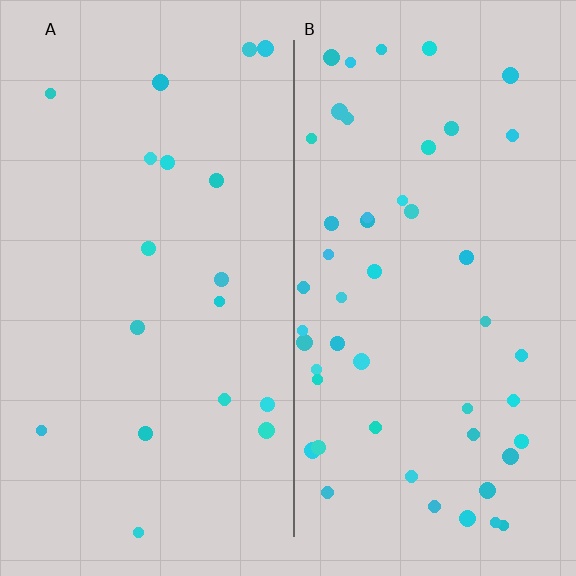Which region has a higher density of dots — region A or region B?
B (the right).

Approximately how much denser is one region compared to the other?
Approximately 2.7× — region B over region A.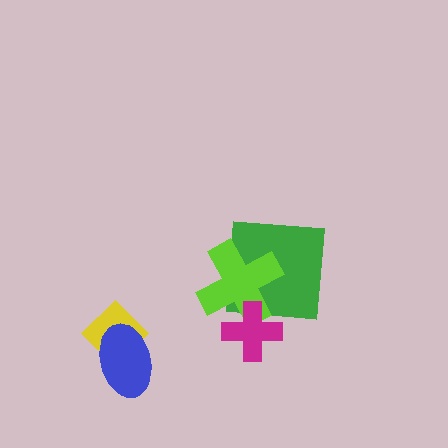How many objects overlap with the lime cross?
2 objects overlap with the lime cross.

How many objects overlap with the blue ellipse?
1 object overlaps with the blue ellipse.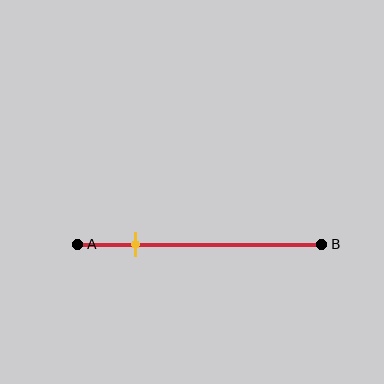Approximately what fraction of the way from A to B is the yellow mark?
The yellow mark is approximately 25% of the way from A to B.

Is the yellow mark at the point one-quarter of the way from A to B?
Yes, the mark is approximately at the one-quarter point.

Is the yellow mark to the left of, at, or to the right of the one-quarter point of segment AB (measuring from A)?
The yellow mark is approximately at the one-quarter point of segment AB.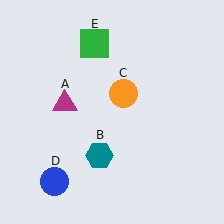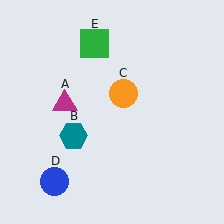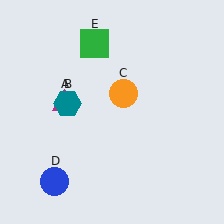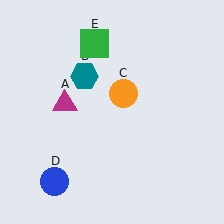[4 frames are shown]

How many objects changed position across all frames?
1 object changed position: teal hexagon (object B).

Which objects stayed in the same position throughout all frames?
Magenta triangle (object A) and orange circle (object C) and blue circle (object D) and green square (object E) remained stationary.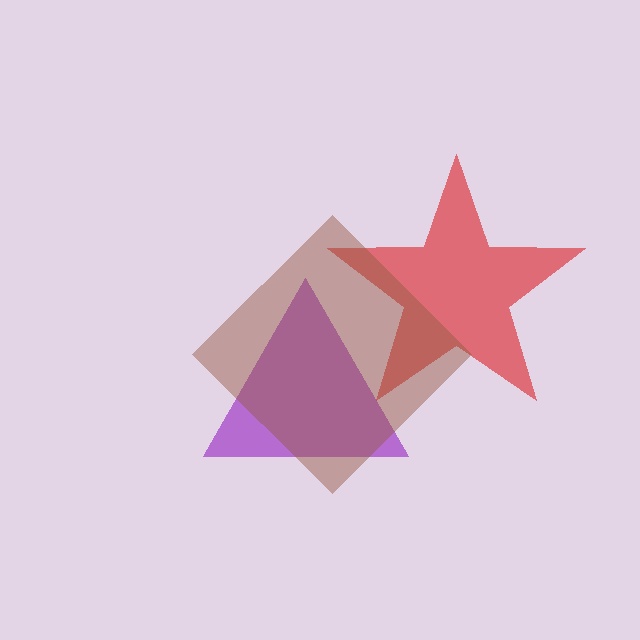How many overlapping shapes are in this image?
There are 3 overlapping shapes in the image.